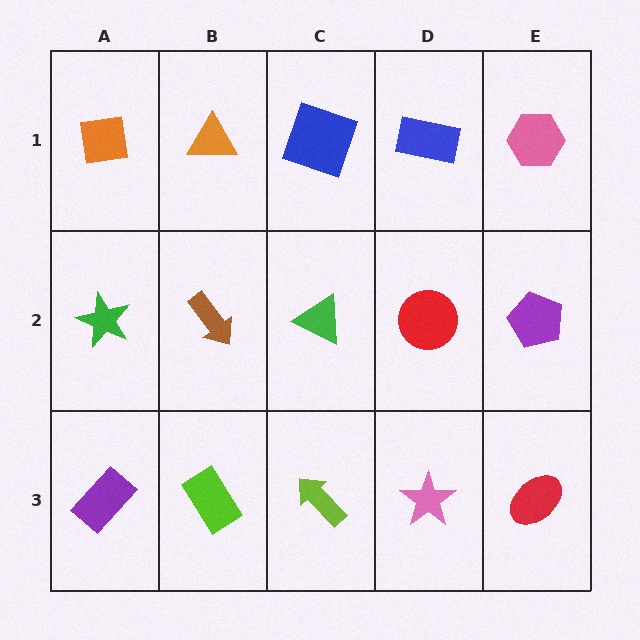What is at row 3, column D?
A pink star.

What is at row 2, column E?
A purple pentagon.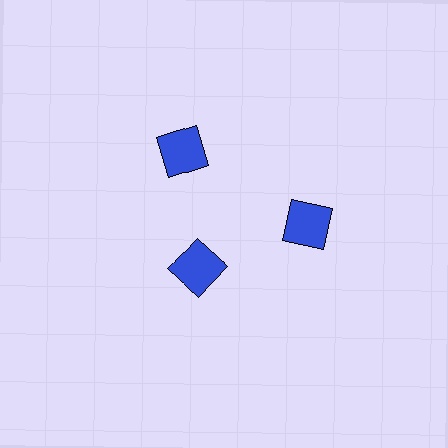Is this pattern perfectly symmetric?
No. The 3 blue squares are arranged in a ring, but one element near the 7 o'clock position is pulled inward toward the center, breaking the 3-fold rotational symmetry.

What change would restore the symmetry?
The symmetry would be restored by moving it outward, back onto the ring so that all 3 squares sit at equal angles and equal distance from the center.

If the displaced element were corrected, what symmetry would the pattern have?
It would have 3-fold rotational symmetry — the pattern would map onto itself every 120 degrees.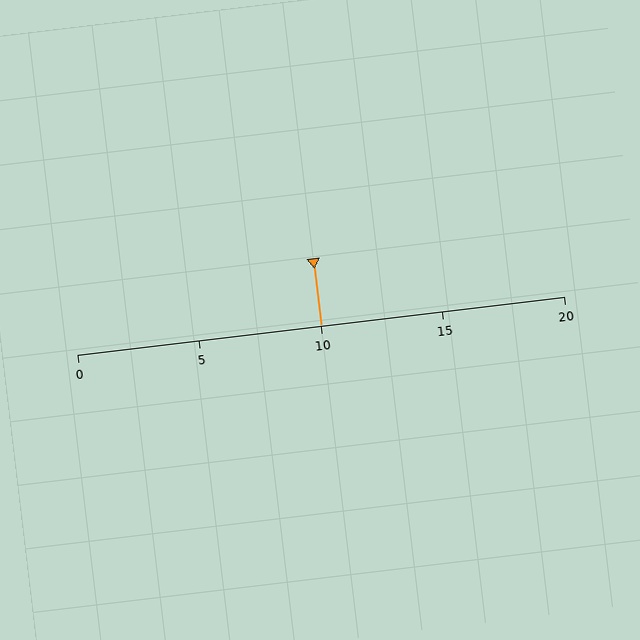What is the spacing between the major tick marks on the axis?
The major ticks are spaced 5 apart.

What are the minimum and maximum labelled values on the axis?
The axis runs from 0 to 20.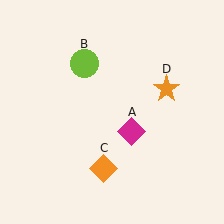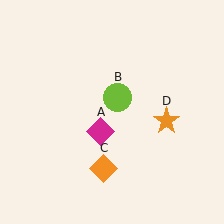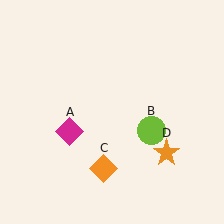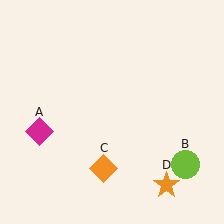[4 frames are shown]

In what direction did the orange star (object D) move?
The orange star (object D) moved down.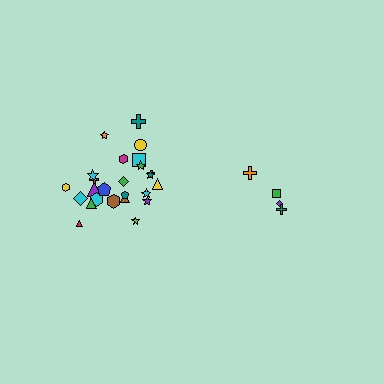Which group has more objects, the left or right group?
The left group.